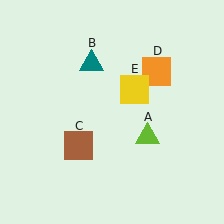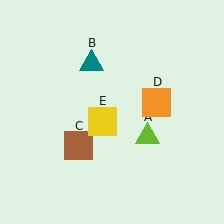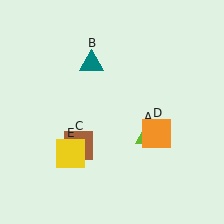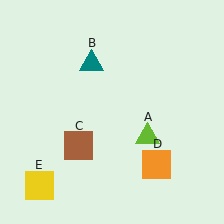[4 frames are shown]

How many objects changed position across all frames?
2 objects changed position: orange square (object D), yellow square (object E).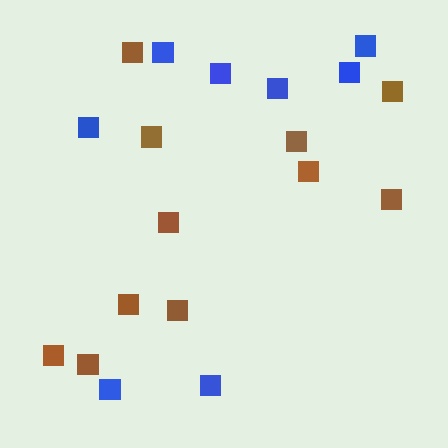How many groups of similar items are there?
There are 2 groups: one group of blue squares (8) and one group of brown squares (11).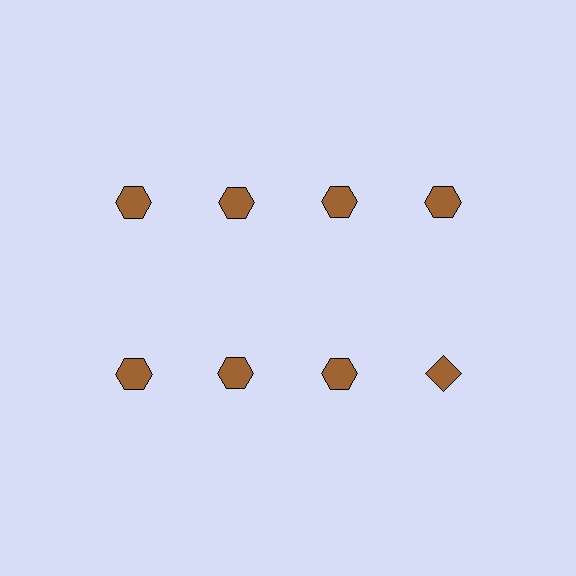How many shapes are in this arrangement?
There are 8 shapes arranged in a grid pattern.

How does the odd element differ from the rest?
It has a different shape: diamond instead of hexagon.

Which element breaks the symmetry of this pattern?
The brown diamond in the second row, second from right column breaks the symmetry. All other shapes are brown hexagons.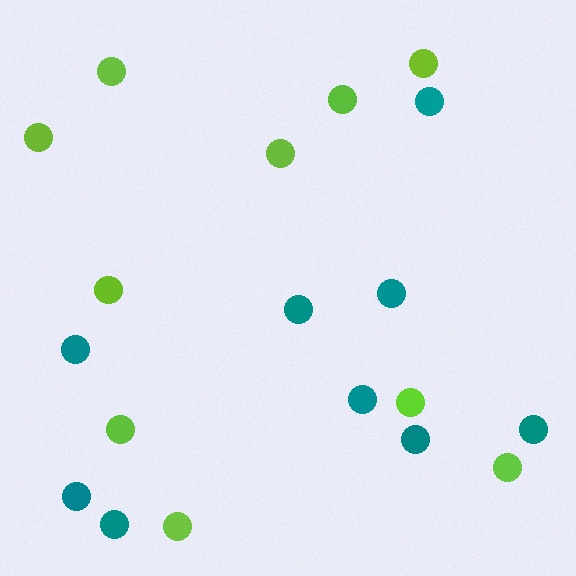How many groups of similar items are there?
There are 2 groups: one group of teal circles (9) and one group of lime circles (10).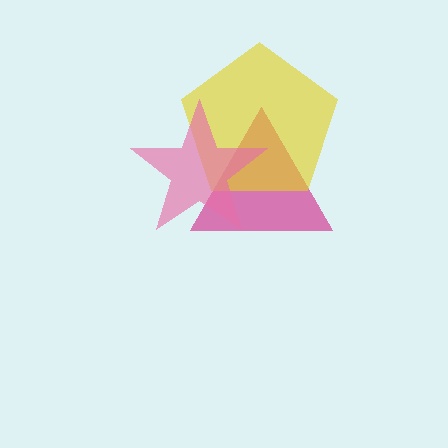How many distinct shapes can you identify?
There are 3 distinct shapes: a magenta triangle, a yellow pentagon, a pink star.